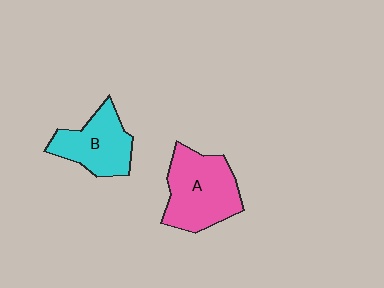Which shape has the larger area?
Shape A (pink).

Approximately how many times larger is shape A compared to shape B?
Approximately 1.3 times.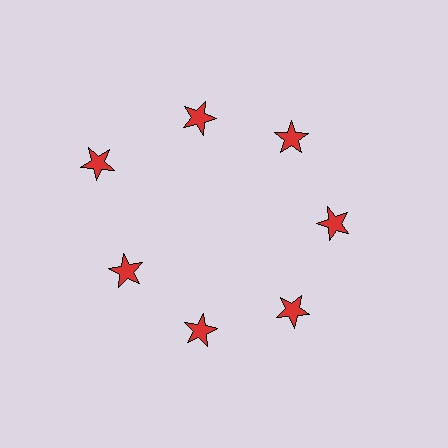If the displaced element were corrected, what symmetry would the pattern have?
It would have 7-fold rotational symmetry — the pattern would map onto itself every 51 degrees.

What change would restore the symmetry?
The symmetry would be restored by moving it inward, back onto the ring so that all 7 stars sit at equal angles and equal distance from the center.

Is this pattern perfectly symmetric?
No. The 7 red stars are arranged in a ring, but one element near the 10 o'clock position is pushed outward from the center, breaking the 7-fold rotational symmetry.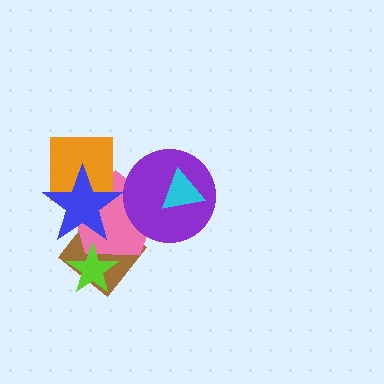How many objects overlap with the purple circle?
2 objects overlap with the purple circle.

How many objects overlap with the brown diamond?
3 objects overlap with the brown diamond.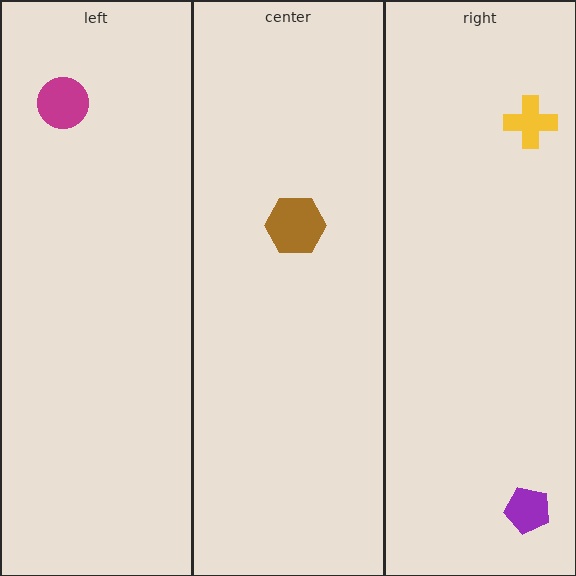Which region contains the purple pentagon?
The right region.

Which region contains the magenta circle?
The left region.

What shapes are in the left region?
The magenta circle.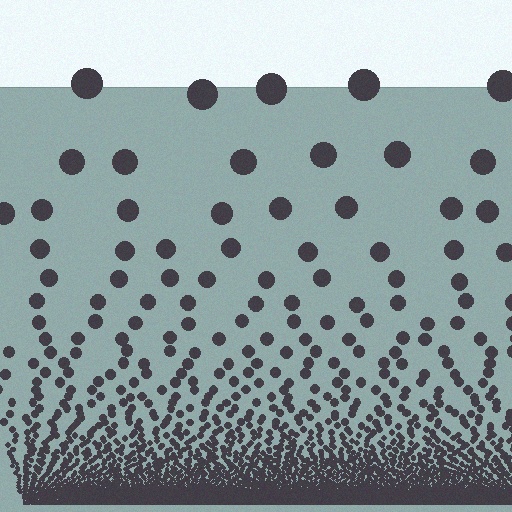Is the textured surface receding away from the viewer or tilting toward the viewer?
The surface appears to tilt toward the viewer. Texture elements get larger and sparser toward the top.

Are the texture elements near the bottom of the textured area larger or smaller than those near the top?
Smaller. The gradient is inverted — elements near the bottom are smaller and denser.